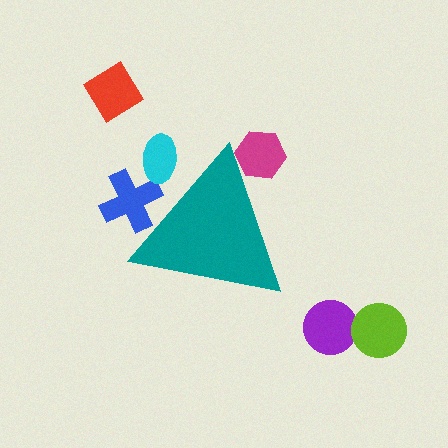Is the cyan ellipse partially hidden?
Yes, the cyan ellipse is partially hidden behind the teal triangle.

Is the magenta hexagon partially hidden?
Yes, the magenta hexagon is partially hidden behind the teal triangle.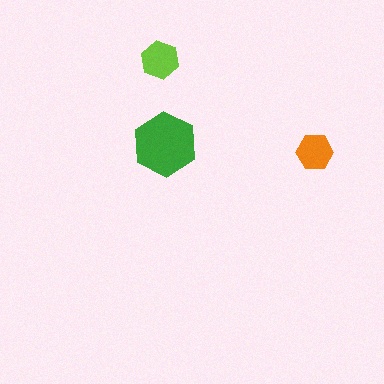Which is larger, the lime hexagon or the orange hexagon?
The lime one.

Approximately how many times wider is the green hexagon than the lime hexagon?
About 1.5 times wider.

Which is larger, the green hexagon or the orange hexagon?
The green one.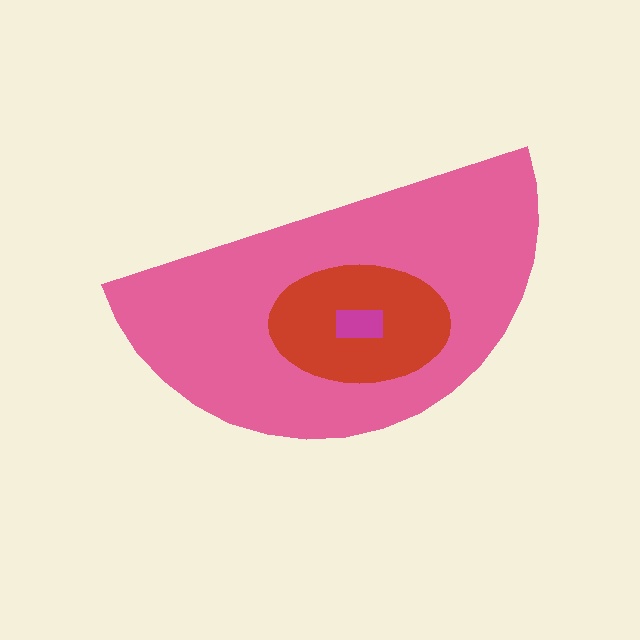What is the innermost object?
The magenta rectangle.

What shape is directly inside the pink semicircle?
The red ellipse.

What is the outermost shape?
The pink semicircle.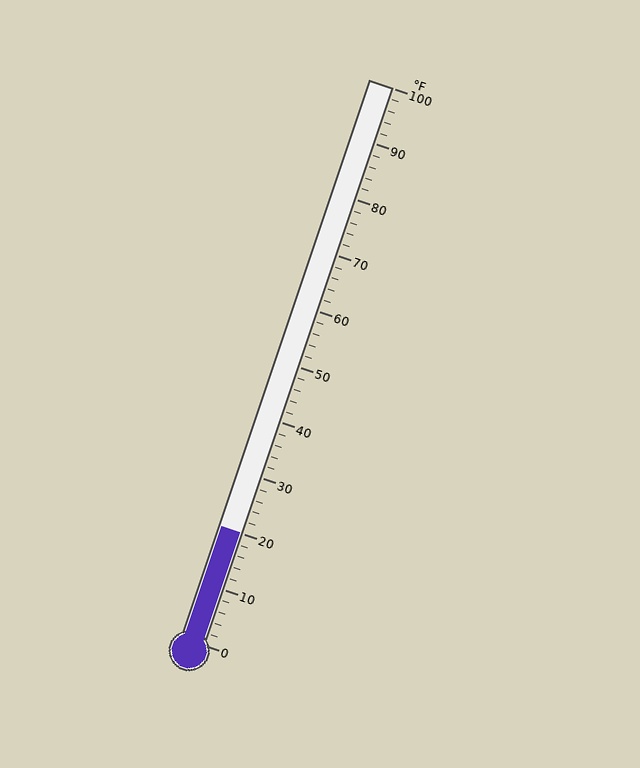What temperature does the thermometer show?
The thermometer shows approximately 20°F.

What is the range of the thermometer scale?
The thermometer scale ranges from 0°F to 100°F.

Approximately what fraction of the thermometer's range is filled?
The thermometer is filled to approximately 20% of its range.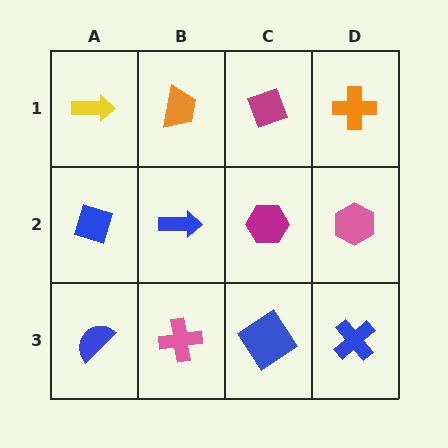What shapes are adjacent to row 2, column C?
A magenta diamond (row 1, column C), a blue diamond (row 3, column C), a blue arrow (row 2, column B), a pink hexagon (row 2, column D).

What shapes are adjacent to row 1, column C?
A magenta hexagon (row 2, column C), an orange trapezoid (row 1, column B), an orange cross (row 1, column D).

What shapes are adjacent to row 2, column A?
A yellow arrow (row 1, column A), a blue semicircle (row 3, column A), a blue arrow (row 2, column B).